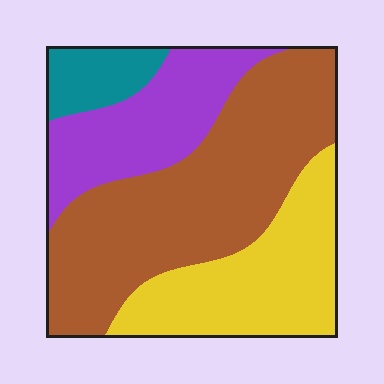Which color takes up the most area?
Brown, at roughly 45%.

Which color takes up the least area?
Teal, at roughly 10%.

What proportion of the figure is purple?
Purple covers roughly 20% of the figure.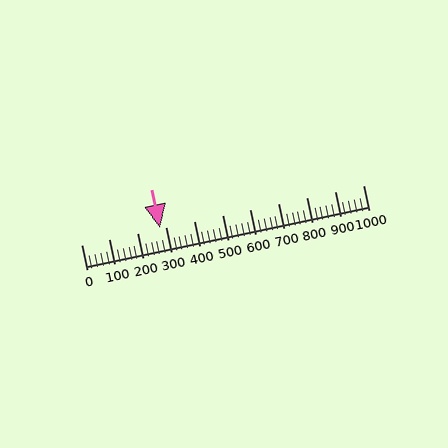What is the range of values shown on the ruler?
The ruler shows values from 0 to 1000.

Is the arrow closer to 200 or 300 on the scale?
The arrow is closer to 300.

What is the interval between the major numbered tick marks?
The major tick marks are spaced 100 units apart.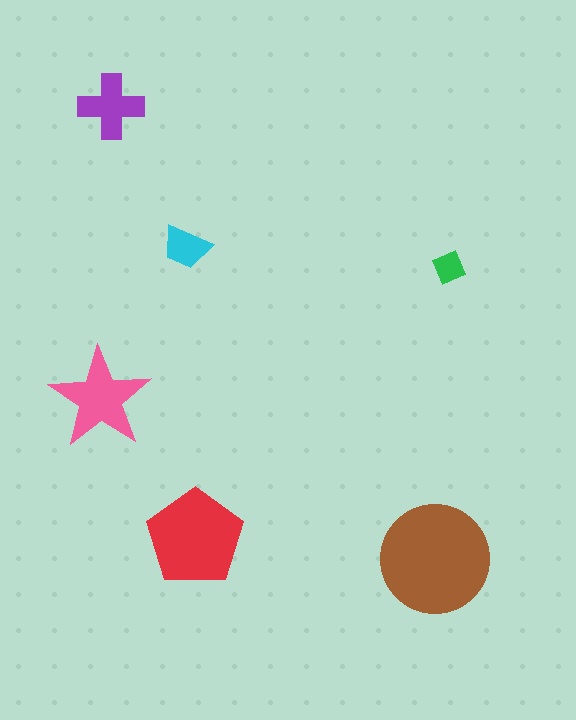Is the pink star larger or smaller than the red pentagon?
Smaller.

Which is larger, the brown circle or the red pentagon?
The brown circle.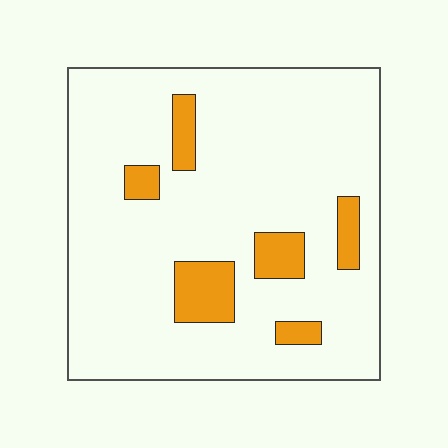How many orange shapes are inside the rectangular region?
6.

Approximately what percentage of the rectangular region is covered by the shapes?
Approximately 10%.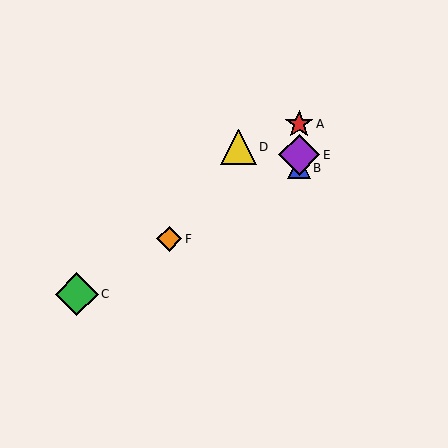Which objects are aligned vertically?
Objects A, B, E are aligned vertically.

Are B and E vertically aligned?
Yes, both are at x≈299.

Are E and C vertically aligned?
No, E is at x≈299 and C is at x≈77.